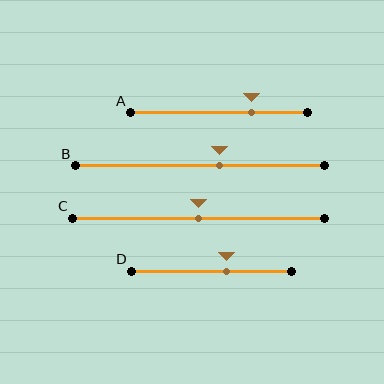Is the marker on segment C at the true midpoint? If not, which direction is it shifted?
Yes, the marker on segment C is at the true midpoint.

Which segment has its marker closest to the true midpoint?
Segment C has its marker closest to the true midpoint.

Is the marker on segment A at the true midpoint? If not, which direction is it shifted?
No, the marker on segment A is shifted to the right by about 18% of the segment length.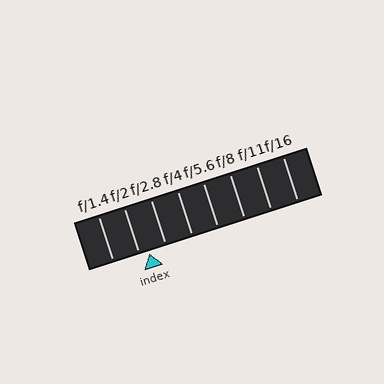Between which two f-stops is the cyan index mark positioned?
The index mark is between f/2 and f/2.8.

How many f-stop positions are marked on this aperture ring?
There are 8 f-stop positions marked.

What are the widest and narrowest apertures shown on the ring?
The widest aperture shown is f/1.4 and the narrowest is f/16.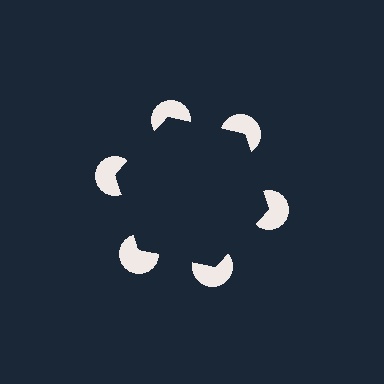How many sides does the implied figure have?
6 sides.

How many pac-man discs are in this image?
There are 6 — one at each vertex of the illusory hexagon.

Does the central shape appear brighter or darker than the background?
It typically appears slightly darker than the background, even though no actual brightness change is drawn.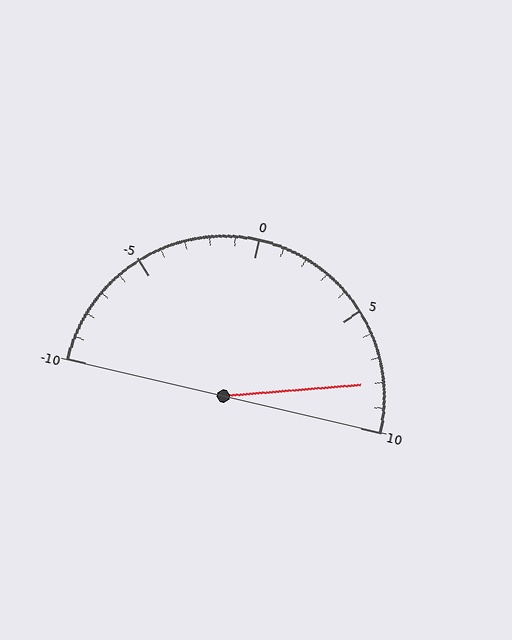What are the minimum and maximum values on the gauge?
The gauge ranges from -10 to 10.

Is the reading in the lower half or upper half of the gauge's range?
The reading is in the upper half of the range (-10 to 10).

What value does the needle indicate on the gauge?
The needle indicates approximately 8.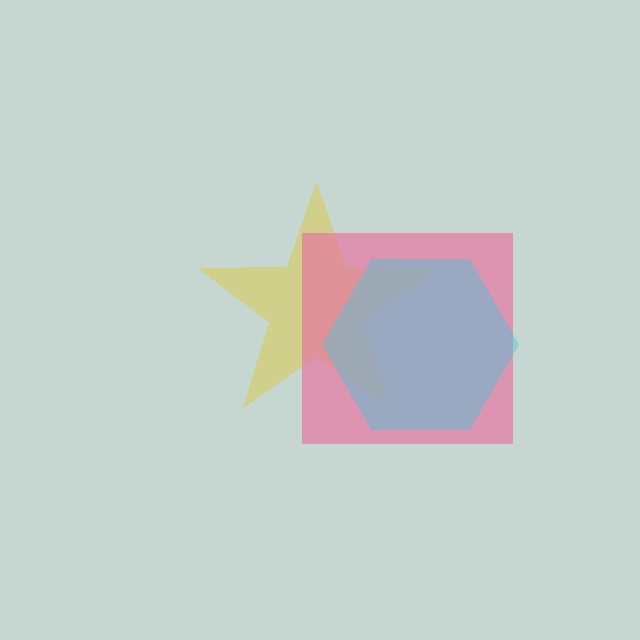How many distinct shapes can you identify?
There are 3 distinct shapes: a yellow star, a pink square, a cyan hexagon.